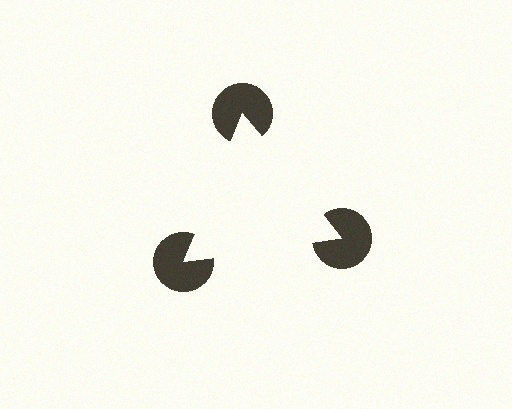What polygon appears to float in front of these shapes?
An illusory triangle — its edges are inferred from the aligned wedge cuts in the pac-man discs, not physically drawn.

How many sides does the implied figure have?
3 sides.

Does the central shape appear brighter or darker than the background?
It typically appears slightly brighter than the background, even though no actual brightness change is drawn.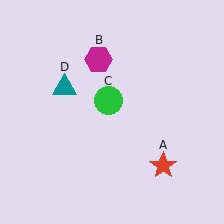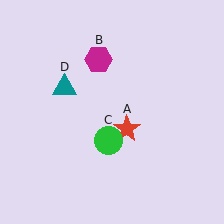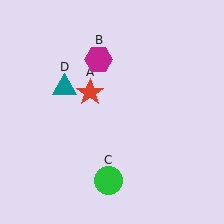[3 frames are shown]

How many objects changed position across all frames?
2 objects changed position: red star (object A), green circle (object C).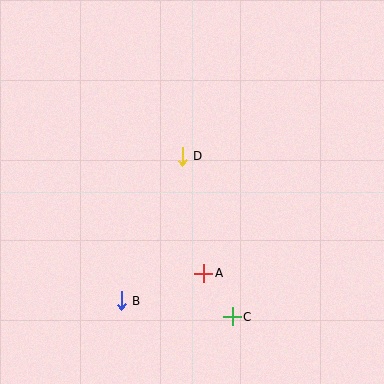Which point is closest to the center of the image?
Point D at (182, 156) is closest to the center.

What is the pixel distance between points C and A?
The distance between C and A is 52 pixels.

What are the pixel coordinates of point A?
Point A is at (204, 273).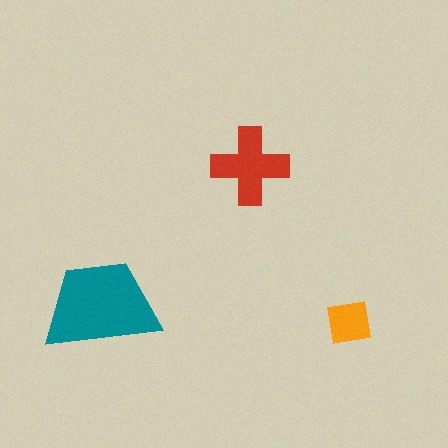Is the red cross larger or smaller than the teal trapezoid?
Smaller.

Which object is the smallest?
The orange square.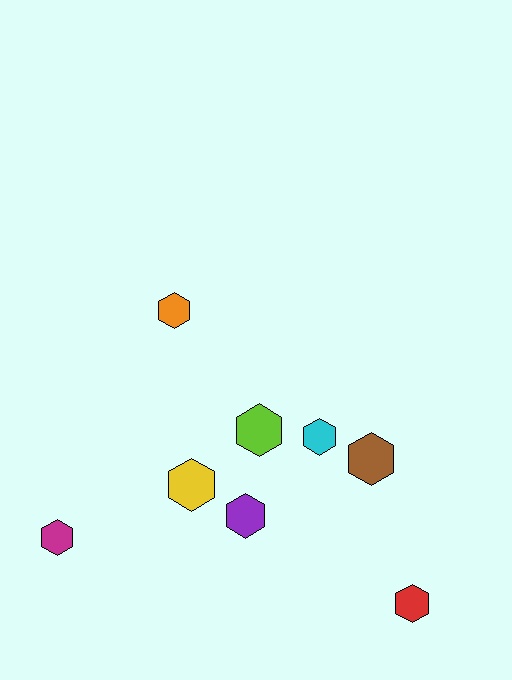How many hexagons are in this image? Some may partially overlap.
There are 8 hexagons.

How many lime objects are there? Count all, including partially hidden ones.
There is 1 lime object.